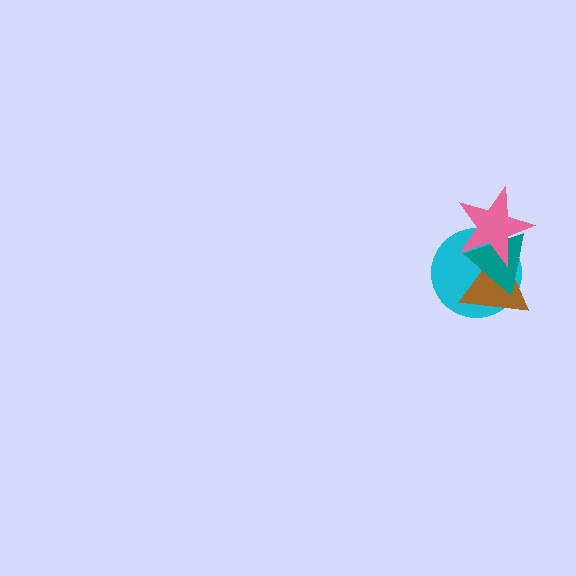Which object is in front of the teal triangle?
The pink star is in front of the teal triangle.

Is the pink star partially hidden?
No, no other shape covers it.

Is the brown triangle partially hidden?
Yes, it is partially covered by another shape.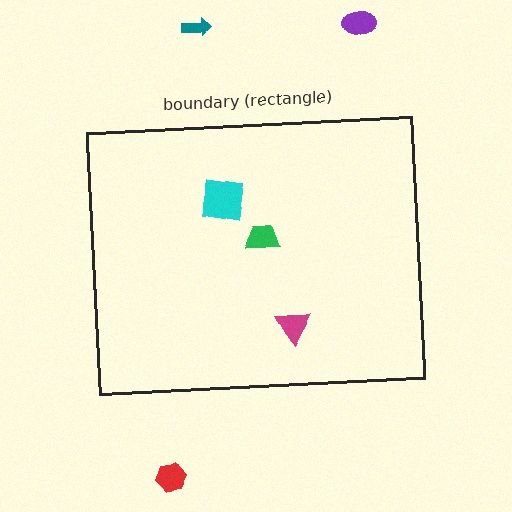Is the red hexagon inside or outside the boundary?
Outside.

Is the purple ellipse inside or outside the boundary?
Outside.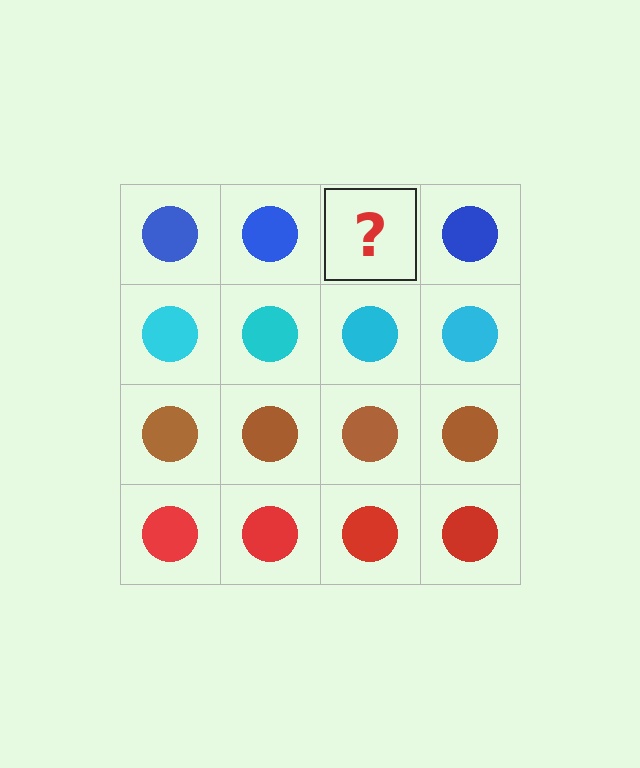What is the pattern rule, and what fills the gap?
The rule is that each row has a consistent color. The gap should be filled with a blue circle.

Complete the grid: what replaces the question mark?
The question mark should be replaced with a blue circle.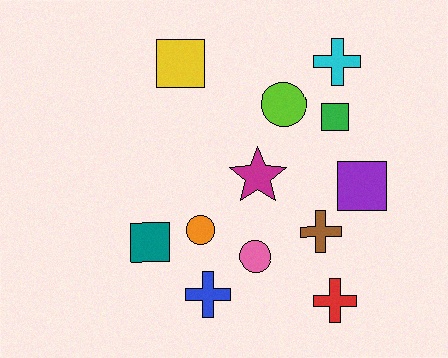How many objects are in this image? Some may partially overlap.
There are 12 objects.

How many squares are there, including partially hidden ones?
There are 4 squares.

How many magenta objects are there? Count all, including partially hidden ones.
There is 1 magenta object.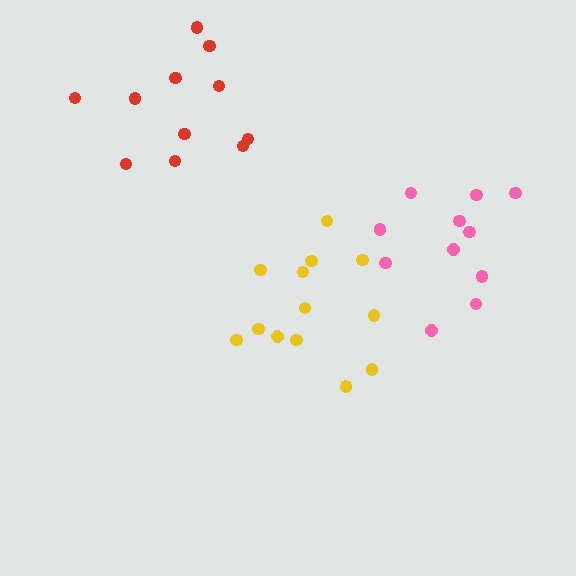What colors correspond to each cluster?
The clusters are colored: yellow, red, pink.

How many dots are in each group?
Group 1: 13 dots, Group 2: 11 dots, Group 3: 11 dots (35 total).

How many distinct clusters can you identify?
There are 3 distinct clusters.